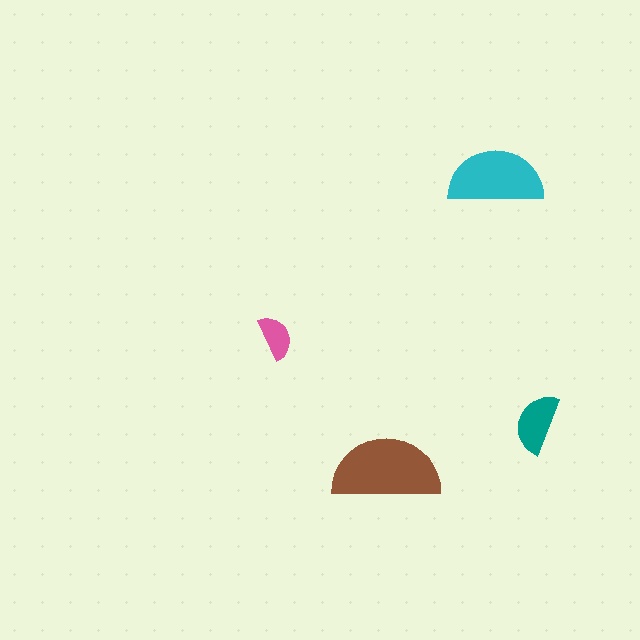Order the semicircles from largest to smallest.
the brown one, the cyan one, the teal one, the pink one.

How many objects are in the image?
There are 4 objects in the image.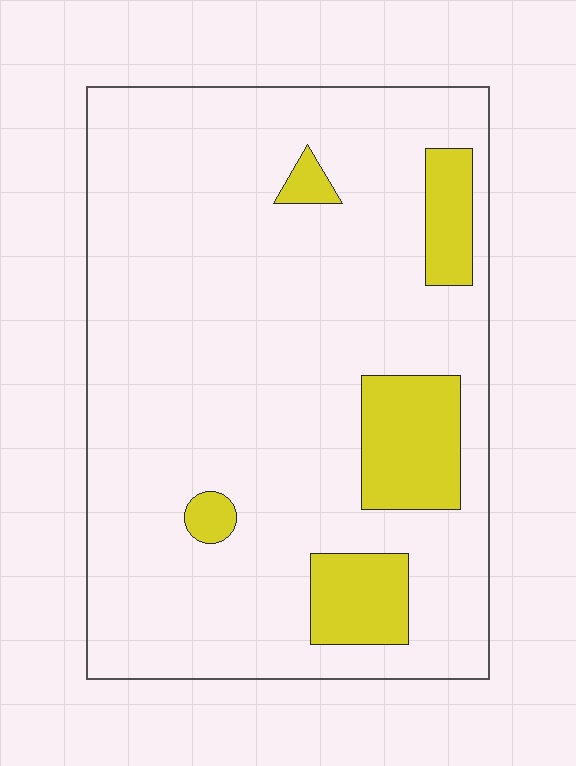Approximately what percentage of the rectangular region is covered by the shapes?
Approximately 15%.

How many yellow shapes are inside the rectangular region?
5.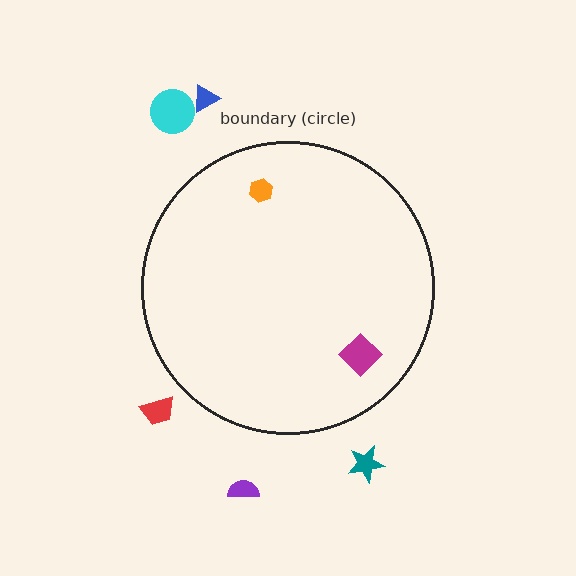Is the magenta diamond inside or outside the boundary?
Inside.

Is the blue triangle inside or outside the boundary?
Outside.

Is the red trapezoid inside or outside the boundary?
Outside.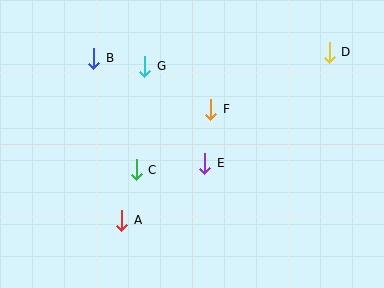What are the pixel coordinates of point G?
Point G is at (145, 66).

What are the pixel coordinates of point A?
Point A is at (122, 220).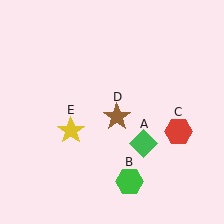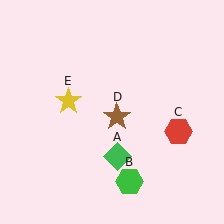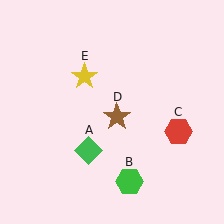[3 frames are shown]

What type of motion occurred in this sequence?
The green diamond (object A), yellow star (object E) rotated clockwise around the center of the scene.